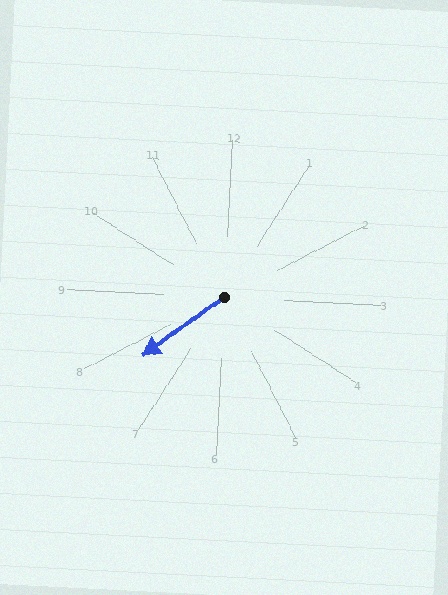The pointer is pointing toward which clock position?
Roughly 8 o'clock.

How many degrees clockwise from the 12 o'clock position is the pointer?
Approximately 232 degrees.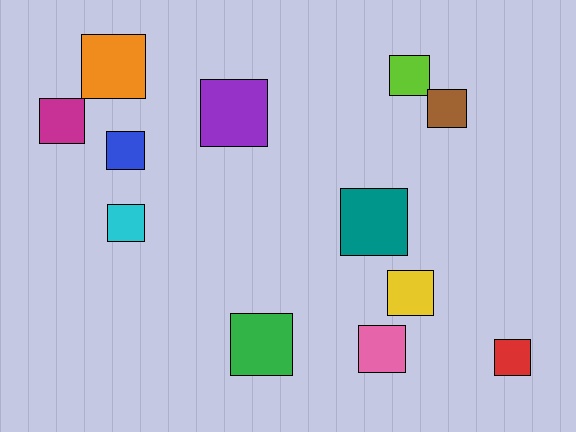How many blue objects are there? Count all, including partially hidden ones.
There is 1 blue object.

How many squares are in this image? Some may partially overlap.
There are 12 squares.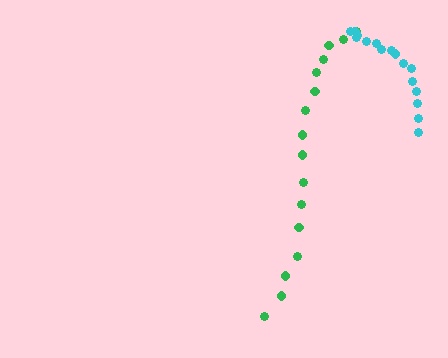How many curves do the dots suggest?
There are 2 distinct paths.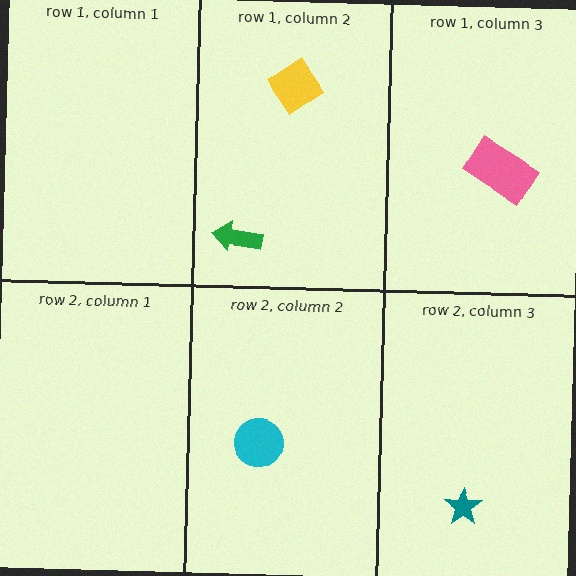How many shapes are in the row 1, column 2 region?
2.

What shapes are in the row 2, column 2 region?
The cyan circle.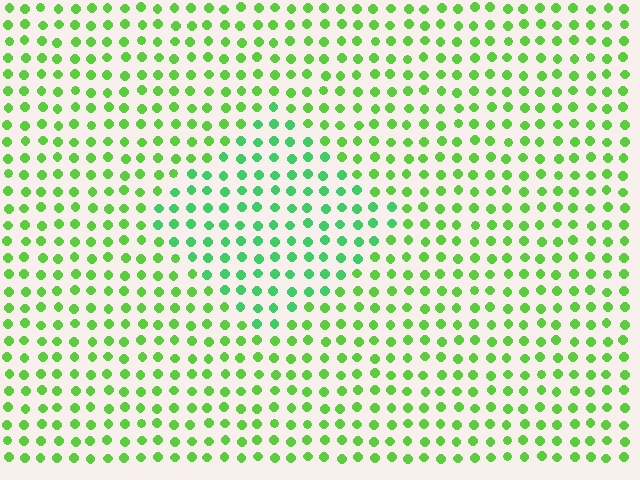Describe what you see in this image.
The image is filled with small lime elements in a uniform arrangement. A diamond-shaped region is visible where the elements are tinted to a slightly different hue, forming a subtle color boundary.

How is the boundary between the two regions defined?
The boundary is defined purely by a slight shift in hue (about 29 degrees). Spacing, size, and orientation are identical on both sides.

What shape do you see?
I see a diamond.